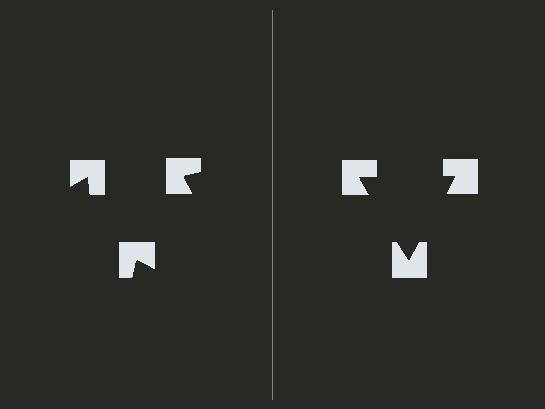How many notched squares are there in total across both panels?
6 — 3 on each side.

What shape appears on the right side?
An illusory triangle.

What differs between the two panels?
The notched squares are positioned identically on both sides; only the wedge orientations differ. On the right they align to a triangle; on the left they are misaligned.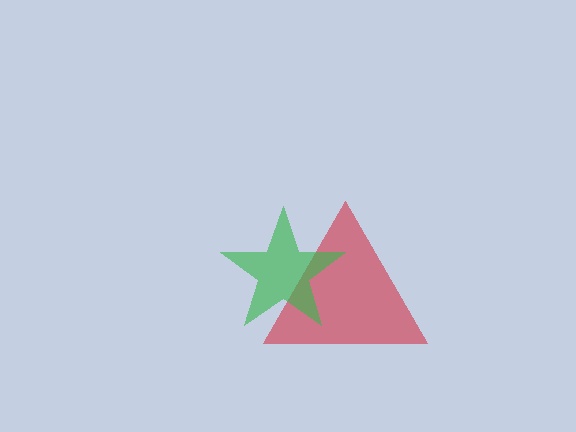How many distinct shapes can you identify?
There are 2 distinct shapes: a red triangle, a green star.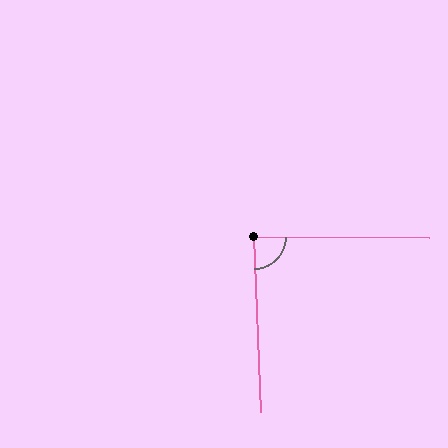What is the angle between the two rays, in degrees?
Approximately 87 degrees.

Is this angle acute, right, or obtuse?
It is approximately a right angle.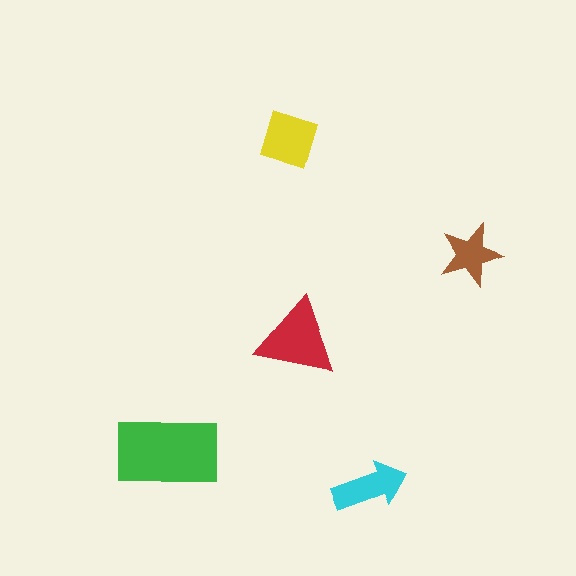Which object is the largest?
The green rectangle.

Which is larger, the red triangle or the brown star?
The red triangle.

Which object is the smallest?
The brown star.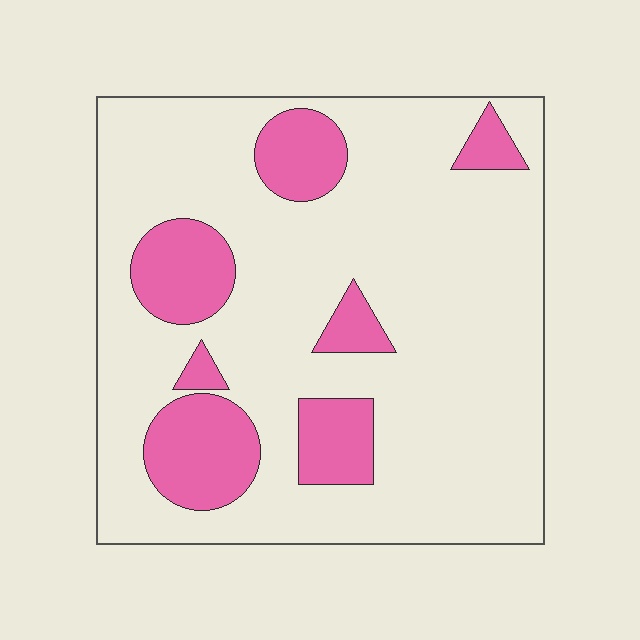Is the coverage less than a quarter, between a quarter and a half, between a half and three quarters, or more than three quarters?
Less than a quarter.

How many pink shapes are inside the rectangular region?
7.